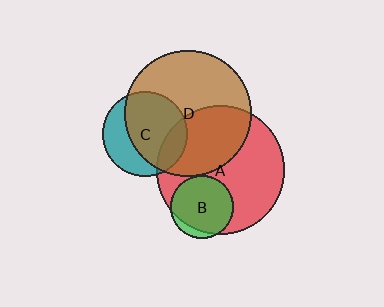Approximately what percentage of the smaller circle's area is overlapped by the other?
Approximately 5%.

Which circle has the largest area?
Circle A (red).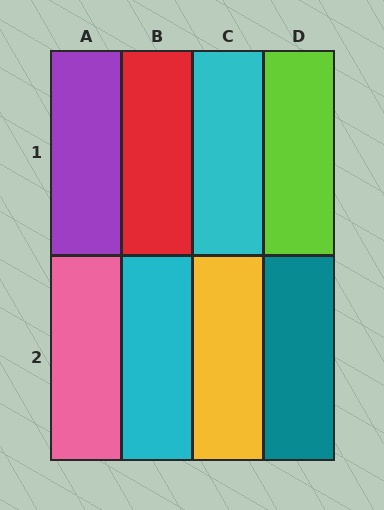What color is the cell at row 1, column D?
Lime.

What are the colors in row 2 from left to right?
Pink, cyan, yellow, teal.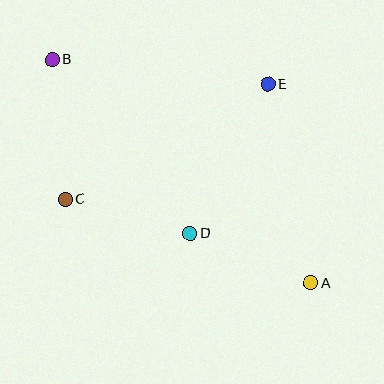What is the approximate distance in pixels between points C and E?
The distance between C and E is approximately 233 pixels.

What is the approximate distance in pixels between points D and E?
The distance between D and E is approximately 168 pixels.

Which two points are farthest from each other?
Points A and B are farthest from each other.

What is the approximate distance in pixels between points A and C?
The distance between A and C is approximately 259 pixels.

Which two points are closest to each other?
Points C and D are closest to each other.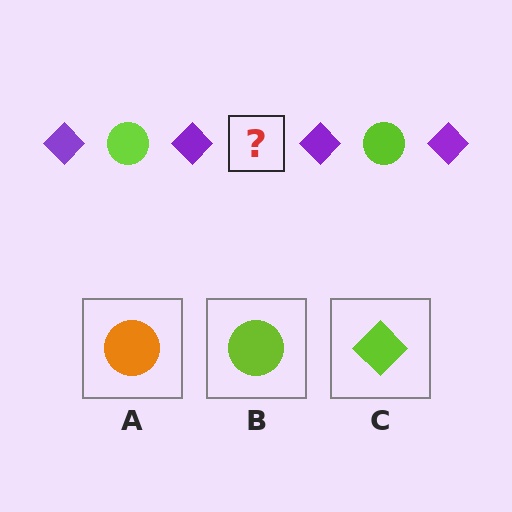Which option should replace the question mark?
Option B.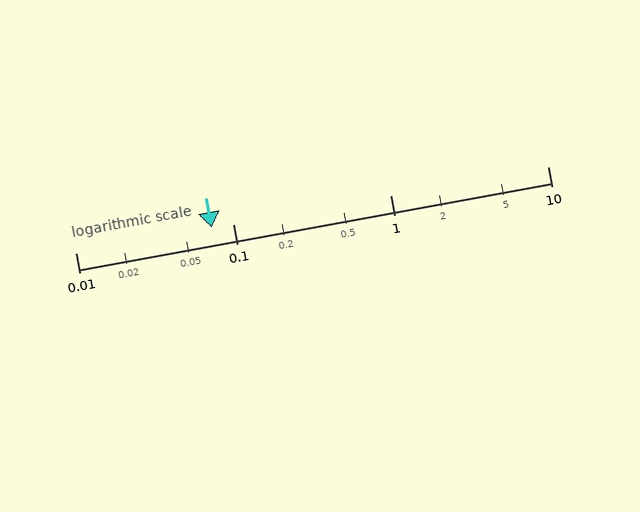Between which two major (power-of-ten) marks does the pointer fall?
The pointer is between 0.01 and 0.1.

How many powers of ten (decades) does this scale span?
The scale spans 3 decades, from 0.01 to 10.